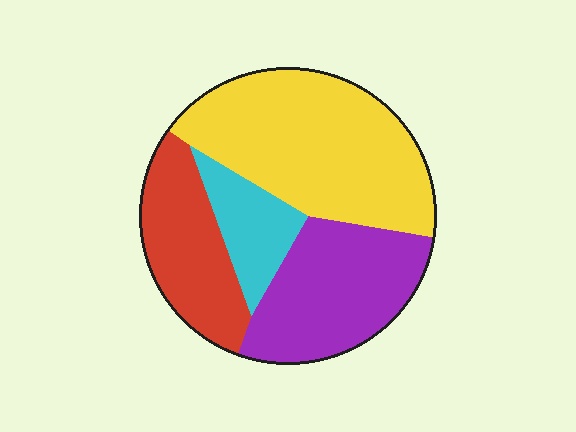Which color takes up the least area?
Cyan, at roughly 10%.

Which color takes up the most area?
Yellow, at roughly 40%.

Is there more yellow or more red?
Yellow.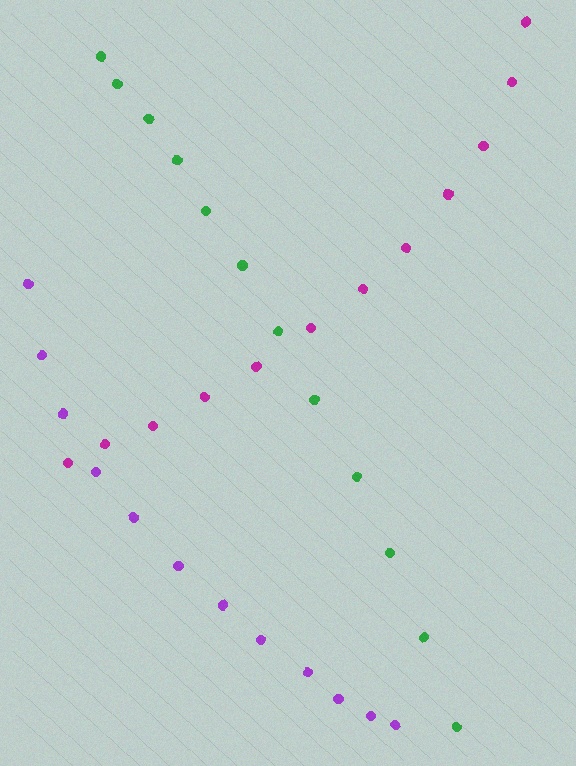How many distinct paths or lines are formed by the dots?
There are 3 distinct paths.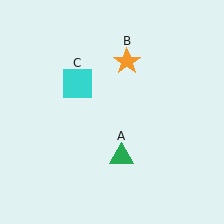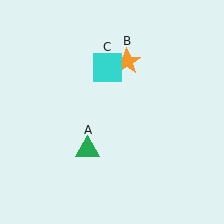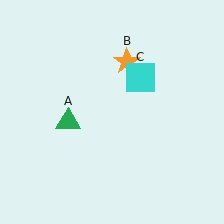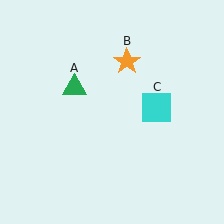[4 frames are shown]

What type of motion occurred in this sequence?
The green triangle (object A), cyan square (object C) rotated clockwise around the center of the scene.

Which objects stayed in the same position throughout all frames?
Orange star (object B) remained stationary.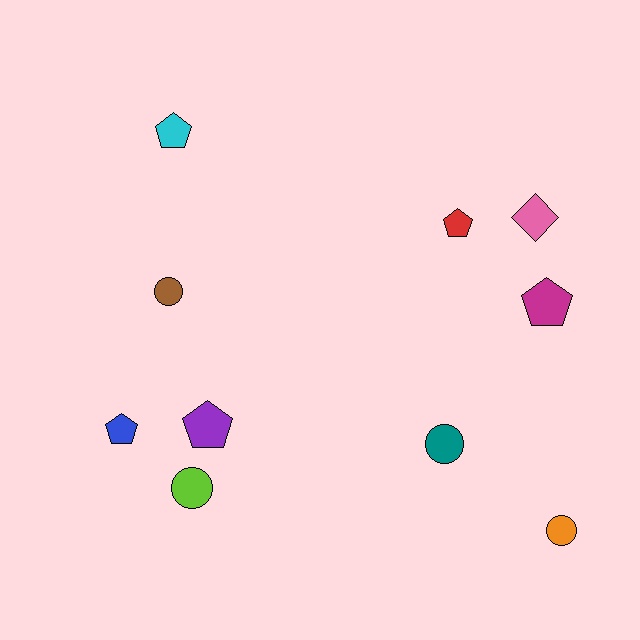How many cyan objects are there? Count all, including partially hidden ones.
There is 1 cyan object.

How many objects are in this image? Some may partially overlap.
There are 10 objects.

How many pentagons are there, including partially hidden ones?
There are 5 pentagons.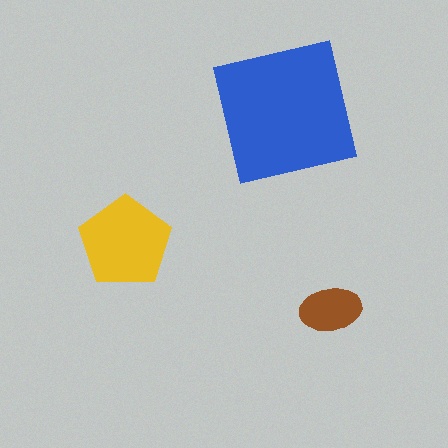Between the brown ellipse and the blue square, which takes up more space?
The blue square.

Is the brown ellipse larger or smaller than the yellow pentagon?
Smaller.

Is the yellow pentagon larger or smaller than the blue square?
Smaller.